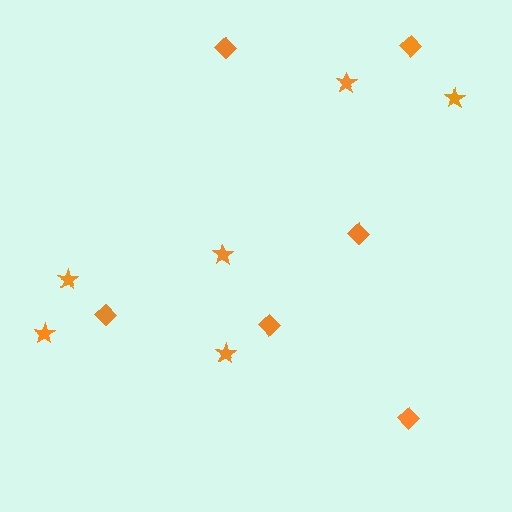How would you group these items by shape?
There are 2 groups: one group of stars (6) and one group of diamonds (6).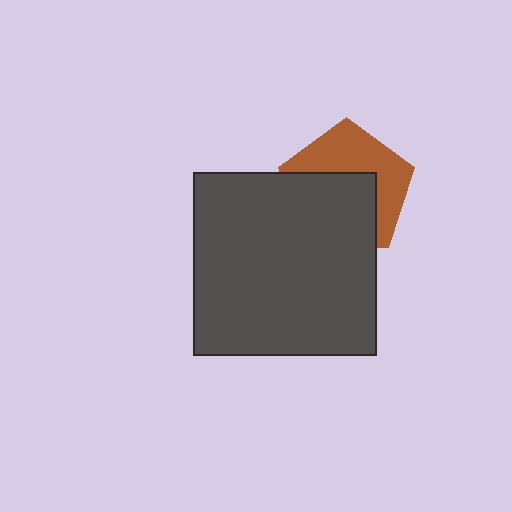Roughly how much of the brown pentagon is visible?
About half of it is visible (roughly 47%).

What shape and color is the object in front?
The object in front is a dark gray square.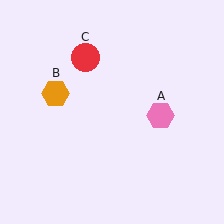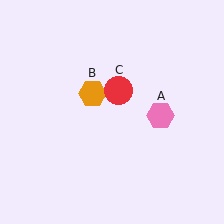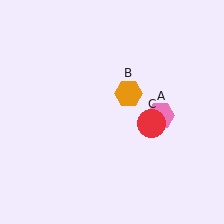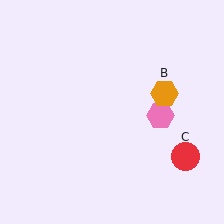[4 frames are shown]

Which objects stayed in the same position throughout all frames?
Pink hexagon (object A) remained stationary.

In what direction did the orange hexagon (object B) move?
The orange hexagon (object B) moved right.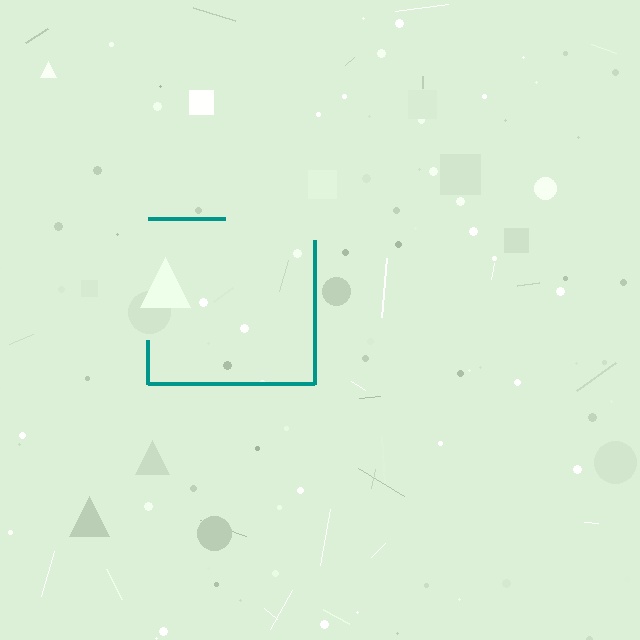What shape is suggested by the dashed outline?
The dashed outline suggests a square.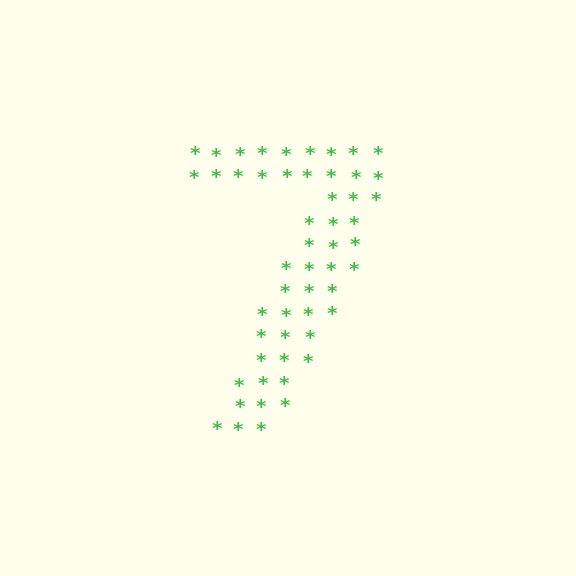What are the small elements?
The small elements are asterisks.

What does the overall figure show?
The overall figure shows the digit 7.